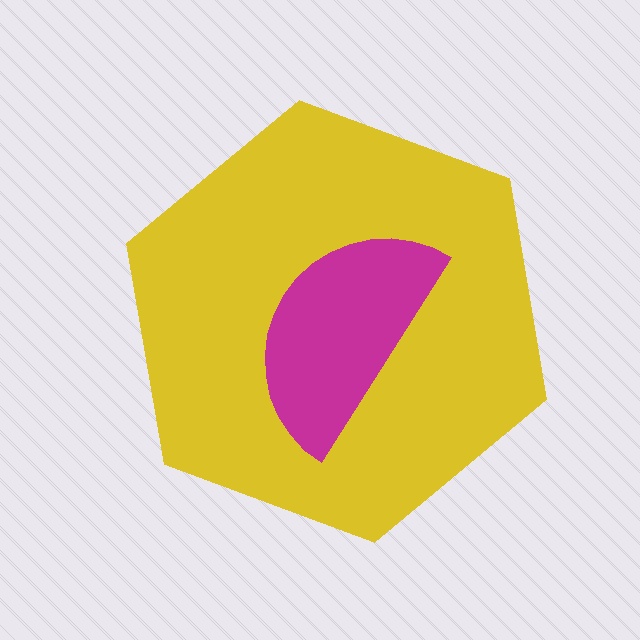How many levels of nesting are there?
2.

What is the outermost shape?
The yellow hexagon.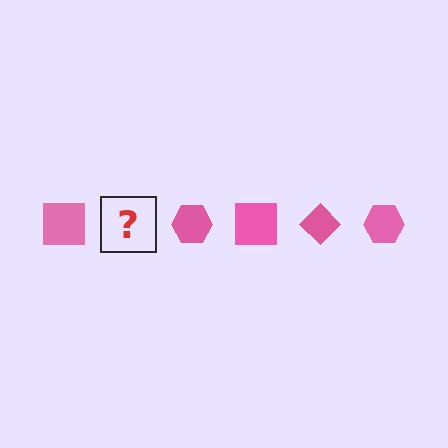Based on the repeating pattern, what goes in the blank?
The blank should be a pink diamond.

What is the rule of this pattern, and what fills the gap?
The rule is that the pattern cycles through square, diamond, hexagon shapes in pink. The gap should be filled with a pink diamond.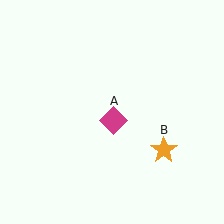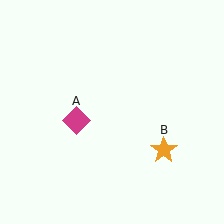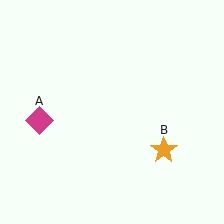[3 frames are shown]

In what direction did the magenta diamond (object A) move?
The magenta diamond (object A) moved left.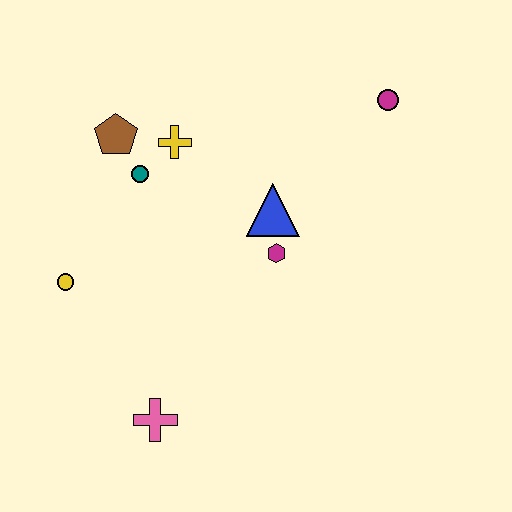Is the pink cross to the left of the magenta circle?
Yes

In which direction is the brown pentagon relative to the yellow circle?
The brown pentagon is above the yellow circle.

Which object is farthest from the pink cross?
The magenta circle is farthest from the pink cross.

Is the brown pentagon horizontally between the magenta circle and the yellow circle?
Yes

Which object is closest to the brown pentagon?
The teal circle is closest to the brown pentagon.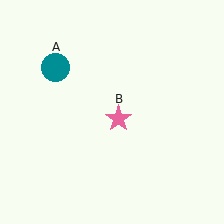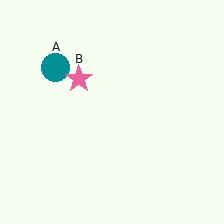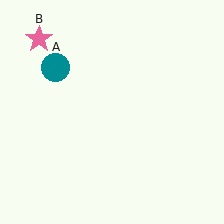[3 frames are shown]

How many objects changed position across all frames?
1 object changed position: pink star (object B).